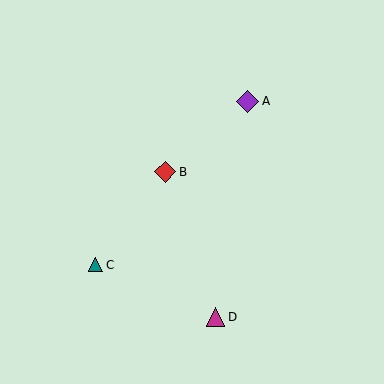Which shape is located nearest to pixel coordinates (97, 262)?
The teal triangle (labeled C) at (95, 265) is nearest to that location.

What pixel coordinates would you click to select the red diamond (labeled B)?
Click at (165, 172) to select the red diamond B.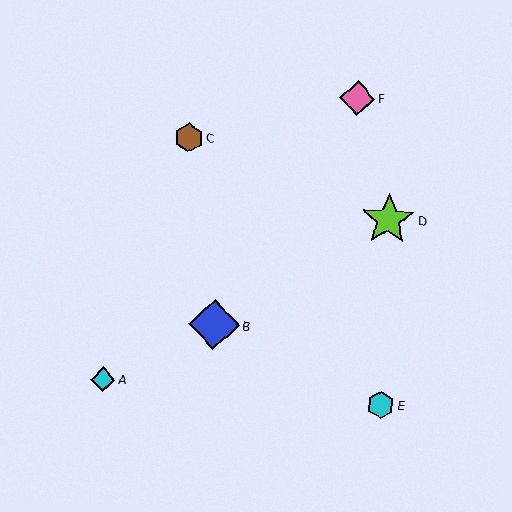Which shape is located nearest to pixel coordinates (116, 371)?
The cyan diamond (labeled A) at (103, 379) is nearest to that location.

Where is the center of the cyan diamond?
The center of the cyan diamond is at (103, 379).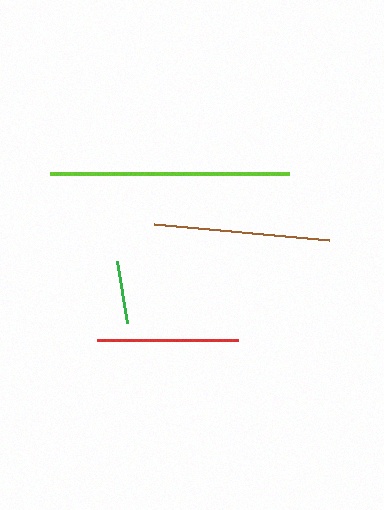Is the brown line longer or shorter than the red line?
The brown line is longer than the red line.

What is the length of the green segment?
The green segment is approximately 63 pixels long.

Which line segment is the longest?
The lime line is the longest at approximately 239 pixels.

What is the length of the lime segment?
The lime segment is approximately 239 pixels long.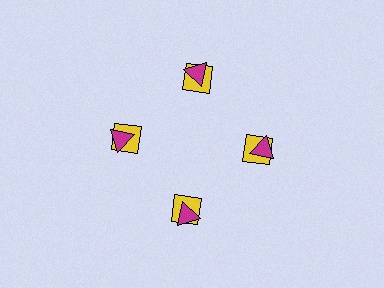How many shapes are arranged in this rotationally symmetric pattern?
There are 12 shapes, arranged in 4 groups of 3.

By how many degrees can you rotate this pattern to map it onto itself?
The pattern maps onto itself every 90 degrees of rotation.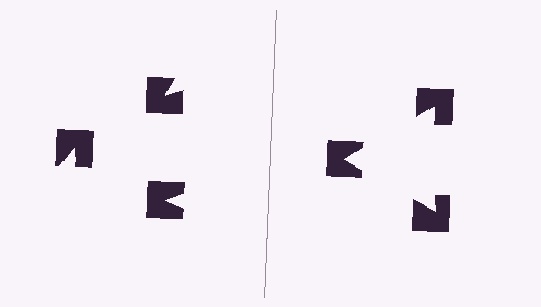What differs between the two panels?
The notched squares are positioned identically on both sides; only the wedge orientations differ. On the right they align to a triangle; on the left they are misaligned.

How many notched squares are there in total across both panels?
6 — 3 on each side.